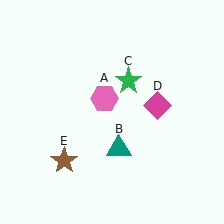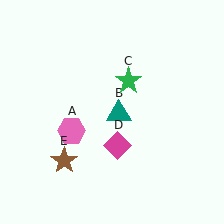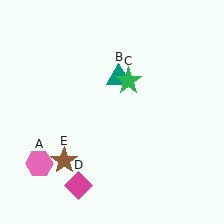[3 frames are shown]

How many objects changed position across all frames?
3 objects changed position: pink hexagon (object A), teal triangle (object B), magenta diamond (object D).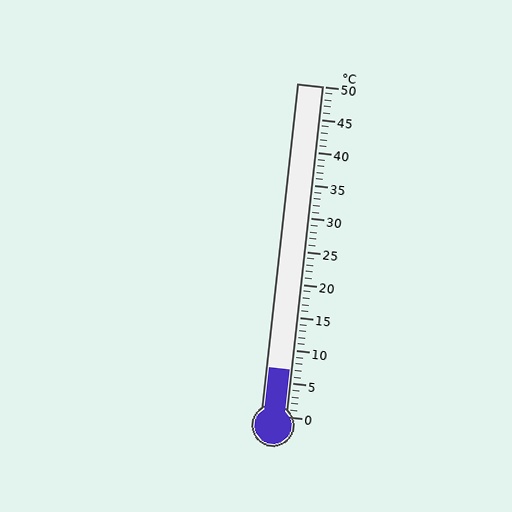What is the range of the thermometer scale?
The thermometer scale ranges from 0°C to 50°C.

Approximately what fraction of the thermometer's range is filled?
The thermometer is filled to approximately 15% of its range.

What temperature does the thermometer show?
The thermometer shows approximately 7°C.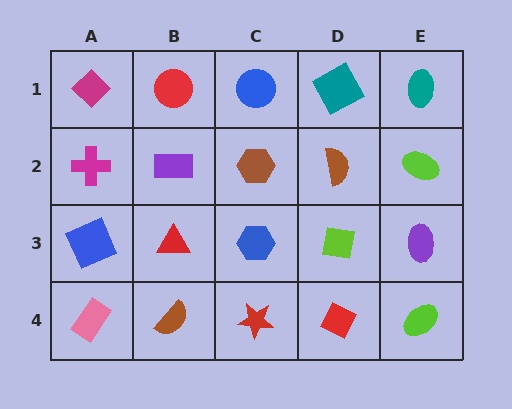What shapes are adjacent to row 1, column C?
A brown hexagon (row 2, column C), a red circle (row 1, column B), a teal square (row 1, column D).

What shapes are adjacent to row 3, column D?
A brown semicircle (row 2, column D), a red diamond (row 4, column D), a blue hexagon (row 3, column C), a purple ellipse (row 3, column E).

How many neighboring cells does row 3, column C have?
4.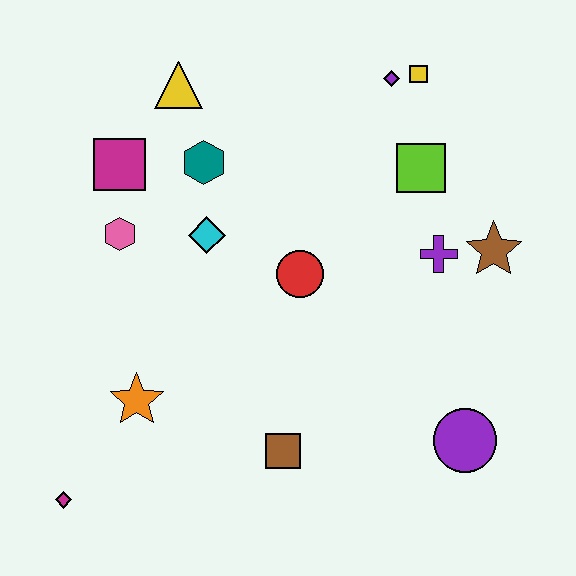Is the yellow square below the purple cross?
No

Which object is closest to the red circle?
The cyan diamond is closest to the red circle.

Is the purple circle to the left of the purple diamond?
No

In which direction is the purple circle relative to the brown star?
The purple circle is below the brown star.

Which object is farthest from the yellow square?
The magenta diamond is farthest from the yellow square.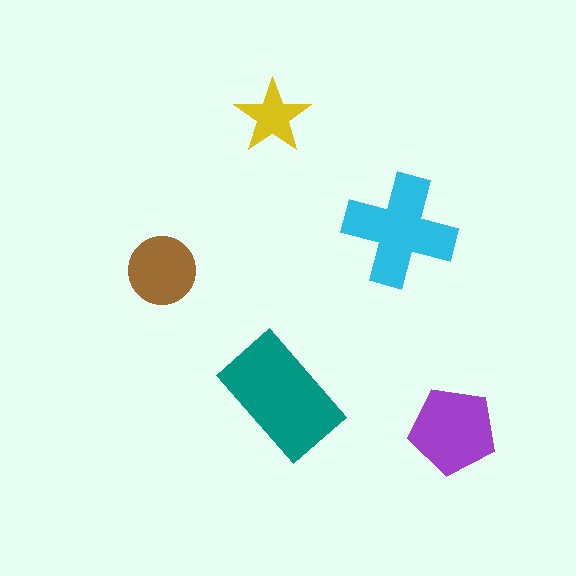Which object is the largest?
The teal rectangle.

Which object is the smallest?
The yellow star.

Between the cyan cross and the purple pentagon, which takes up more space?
The cyan cross.